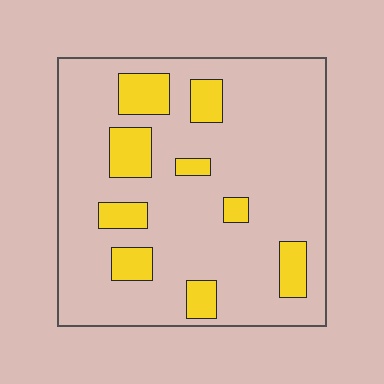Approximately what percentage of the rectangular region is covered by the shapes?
Approximately 15%.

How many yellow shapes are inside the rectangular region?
9.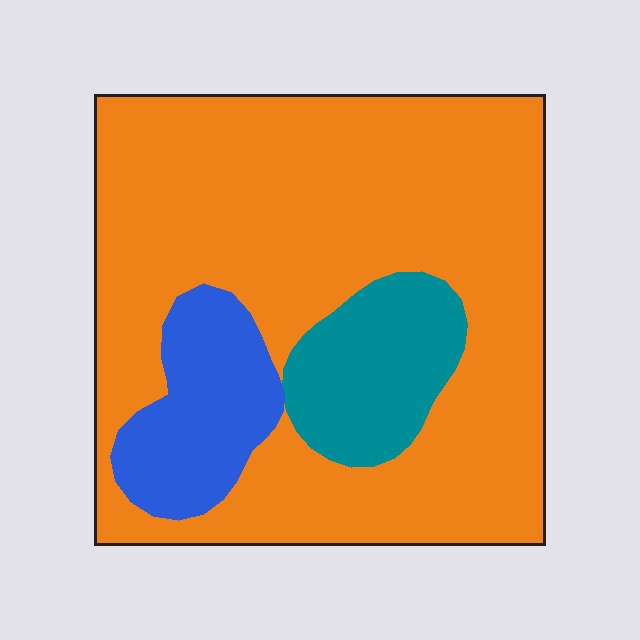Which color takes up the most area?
Orange, at roughly 75%.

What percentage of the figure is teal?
Teal covers roughly 10% of the figure.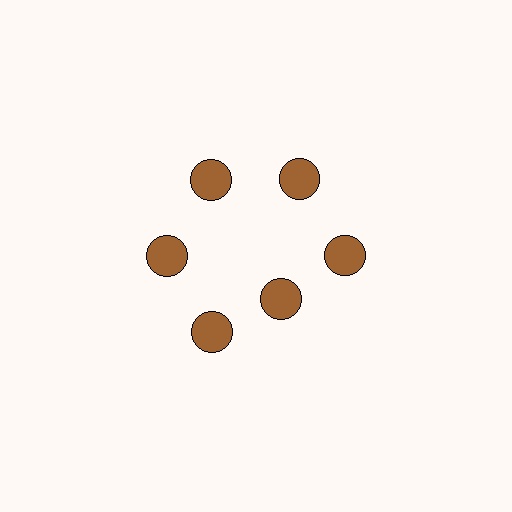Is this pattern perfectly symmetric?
No. The 6 brown circles are arranged in a ring, but one element near the 5 o'clock position is pulled inward toward the center, breaking the 6-fold rotational symmetry.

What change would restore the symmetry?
The symmetry would be restored by moving it outward, back onto the ring so that all 6 circles sit at equal angles and equal distance from the center.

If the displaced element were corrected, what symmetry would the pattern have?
It would have 6-fold rotational symmetry — the pattern would map onto itself every 60 degrees.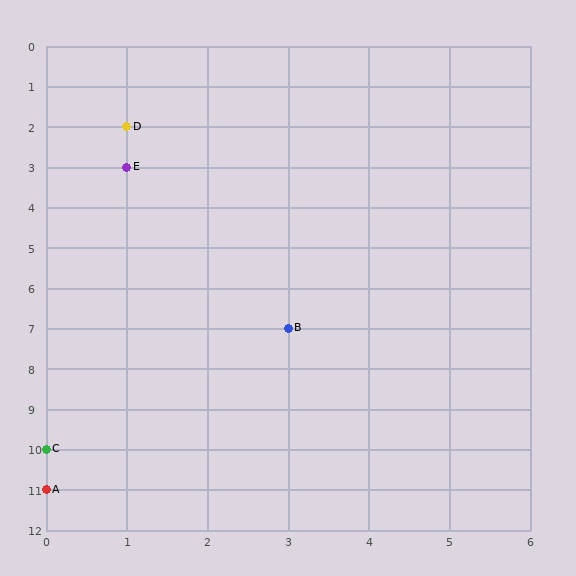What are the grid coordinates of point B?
Point B is at grid coordinates (3, 7).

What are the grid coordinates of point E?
Point E is at grid coordinates (1, 3).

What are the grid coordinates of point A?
Point A is at grid coordinates (0, 11).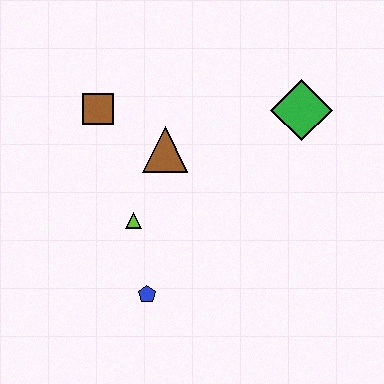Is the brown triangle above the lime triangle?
Yes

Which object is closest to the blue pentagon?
The lime triangle is closest to the blue pentagon.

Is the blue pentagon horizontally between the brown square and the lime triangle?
No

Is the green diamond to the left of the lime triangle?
No